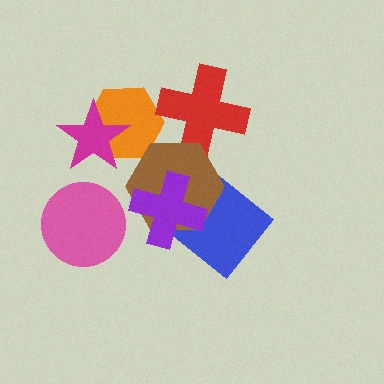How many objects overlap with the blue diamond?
2 objects overlap with the blue diamond.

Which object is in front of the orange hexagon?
The magenta star is in front of the orange hexagon.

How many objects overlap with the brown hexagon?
3 objects overlap with the brown hexagon.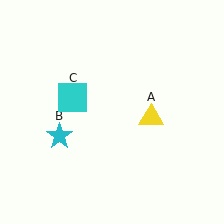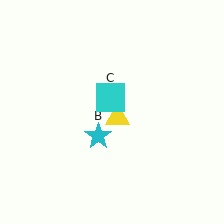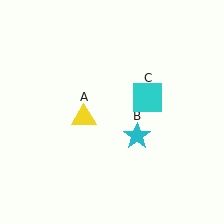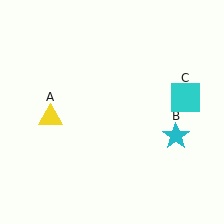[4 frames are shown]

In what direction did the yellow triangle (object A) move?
The yellow triangle (object A) moved left.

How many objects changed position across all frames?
3 objects changed position: yellow triangle (object A), cyan star (object B), cyan square (object C).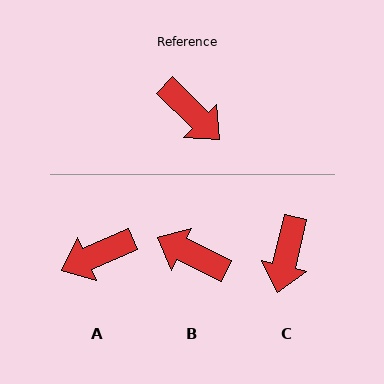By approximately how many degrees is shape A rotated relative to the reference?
Approximately 111 degrees clockwise.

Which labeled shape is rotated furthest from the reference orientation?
B, about 161 degrees away.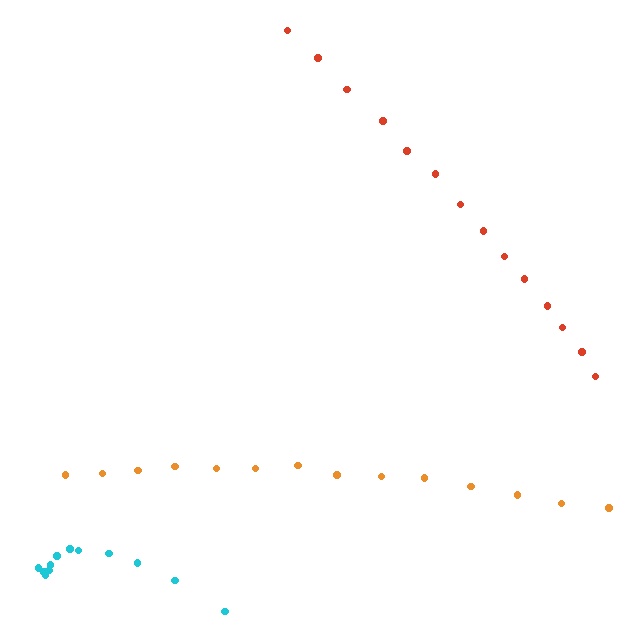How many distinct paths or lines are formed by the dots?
There are 3 distinct paths.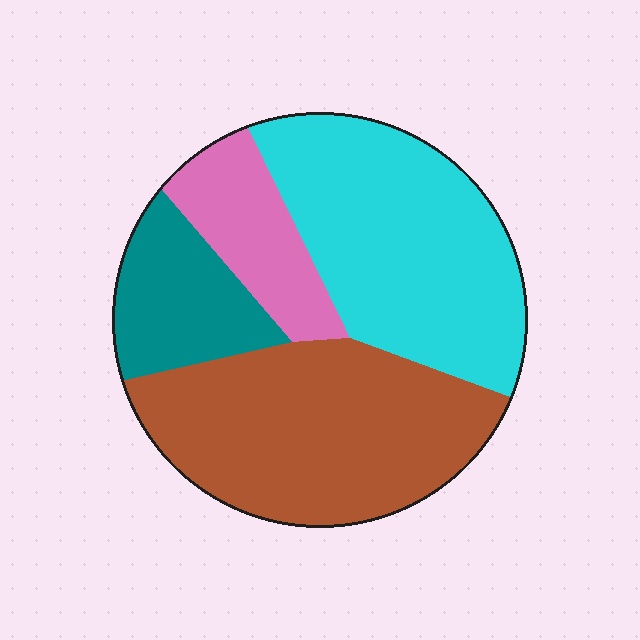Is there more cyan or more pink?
Cyan.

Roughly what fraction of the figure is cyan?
Cyan takes up about three eighths (3/8) of the figure.